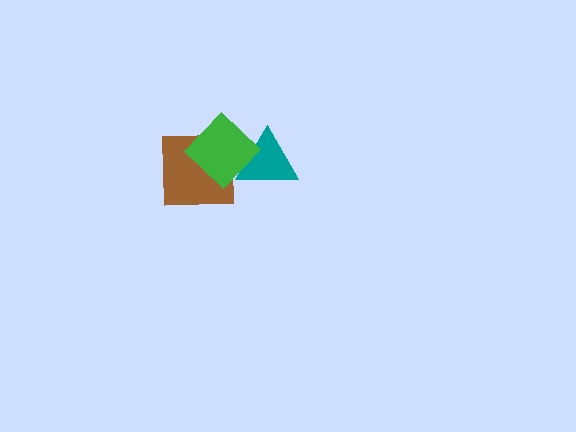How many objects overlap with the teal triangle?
1 object overlaps with the teal triangle.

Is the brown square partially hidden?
Yes, it is partially covered by another shape.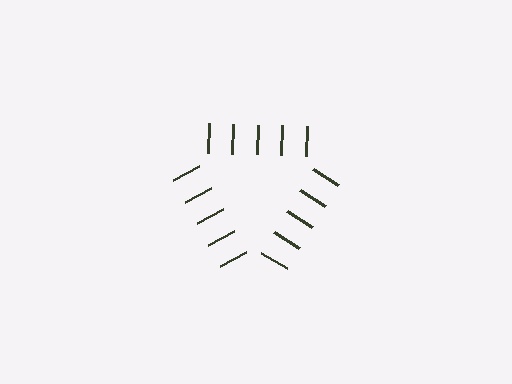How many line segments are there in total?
15 — 5 along each of the 3 edges.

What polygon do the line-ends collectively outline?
An illusory triangle — the line segments terminate on its edges but no continuous stroke is drawn.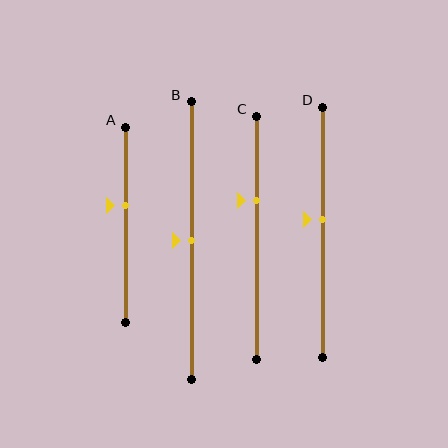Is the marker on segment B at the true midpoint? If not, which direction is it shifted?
Yes, the marker on segment B is at the true midpoint.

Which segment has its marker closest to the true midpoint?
Segment B has its marker closest to the true midpoint.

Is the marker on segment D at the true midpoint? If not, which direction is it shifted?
No, the marker on segment D is shifted upward by about 5% of the segment length.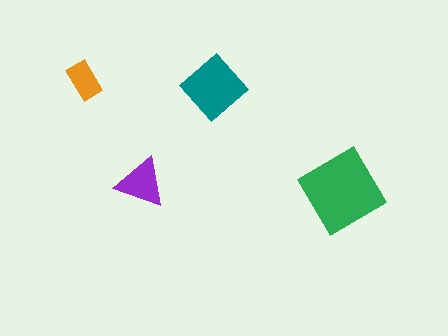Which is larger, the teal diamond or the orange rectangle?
The teal diamond.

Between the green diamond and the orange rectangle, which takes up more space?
The green diamond.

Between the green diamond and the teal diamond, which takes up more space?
The green diamond.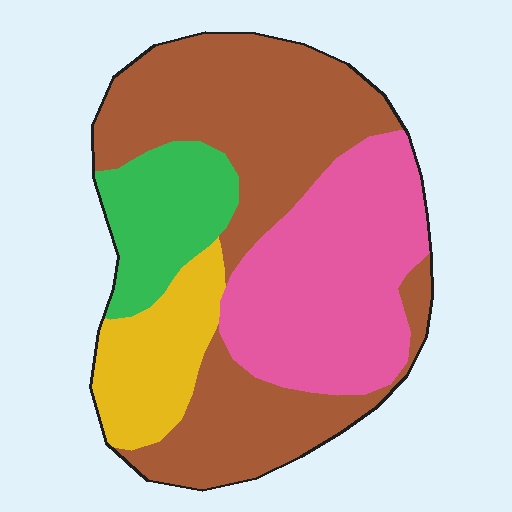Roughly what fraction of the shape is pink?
Pink takes up about one third (1/3) of the shape.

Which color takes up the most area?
Brown, at roughly 45%.